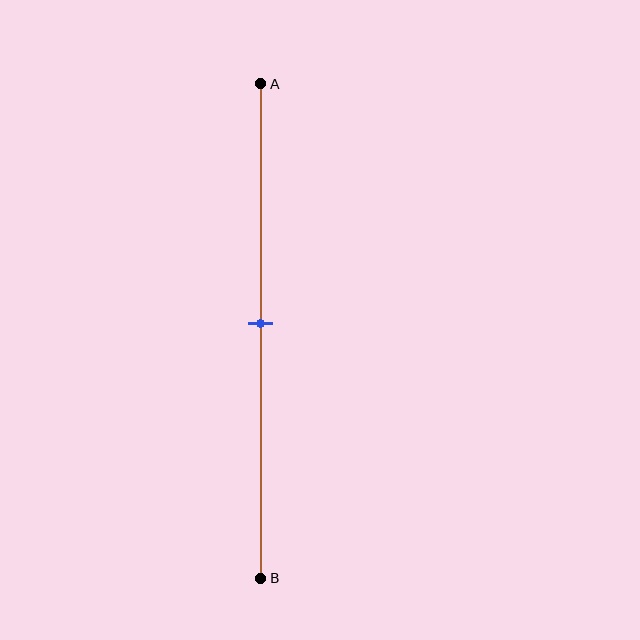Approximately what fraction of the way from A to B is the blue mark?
The blue mark is approximately 50% of the way from A to B.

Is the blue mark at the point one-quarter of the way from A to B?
No, the mark is at about 50% from A, not at the 25% one-quarter point.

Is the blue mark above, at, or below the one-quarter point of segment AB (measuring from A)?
The blue mark is below the one-quarter point of segment AB.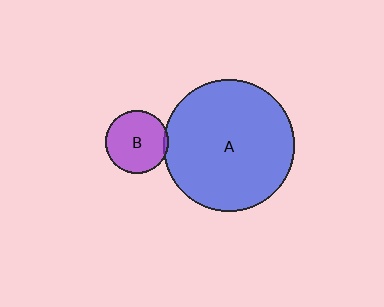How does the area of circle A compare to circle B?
Approximately 4.4 times.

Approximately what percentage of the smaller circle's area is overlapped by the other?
Approximately 5%.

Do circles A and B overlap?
Yes.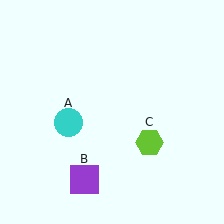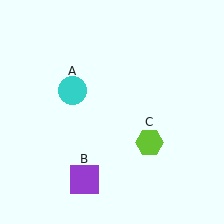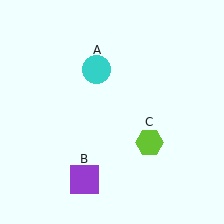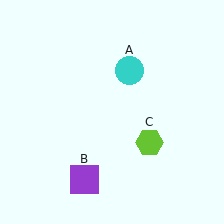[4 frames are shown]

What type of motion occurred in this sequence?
The cyan circle (object A) rotated clockwise around the center of the scene.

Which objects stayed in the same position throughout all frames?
Purple square (object B) and lime hexagon (object C) remained stationary.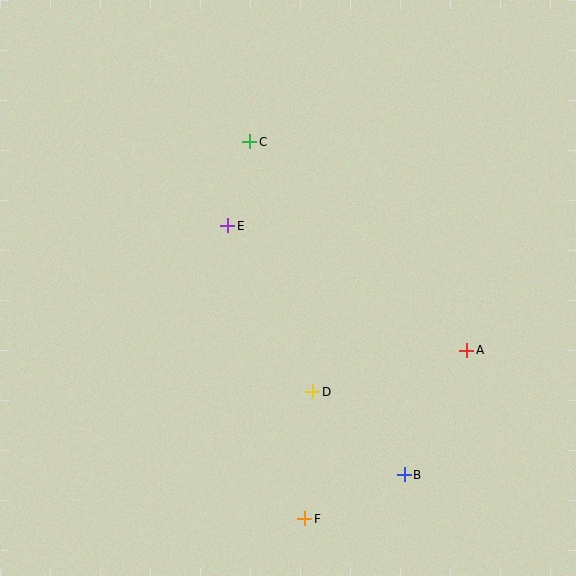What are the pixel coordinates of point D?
Point D is at (313, 392).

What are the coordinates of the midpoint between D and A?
The midpoint between D and A is at (390, 371).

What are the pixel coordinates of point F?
Point F is at (305, 519).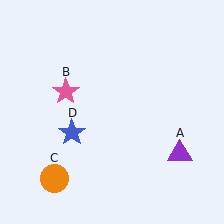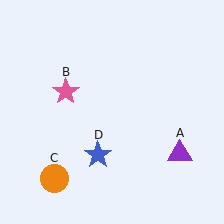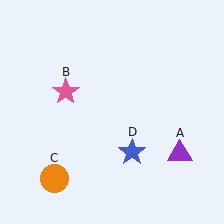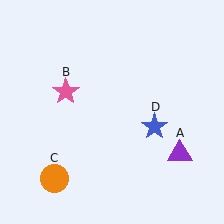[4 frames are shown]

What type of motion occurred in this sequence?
The blue star (object D) rotated counterclockwise around the center of the scene.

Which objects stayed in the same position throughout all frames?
Purple triangle (object A) and pink star (object B) and orange circle (object C) remained stationary.